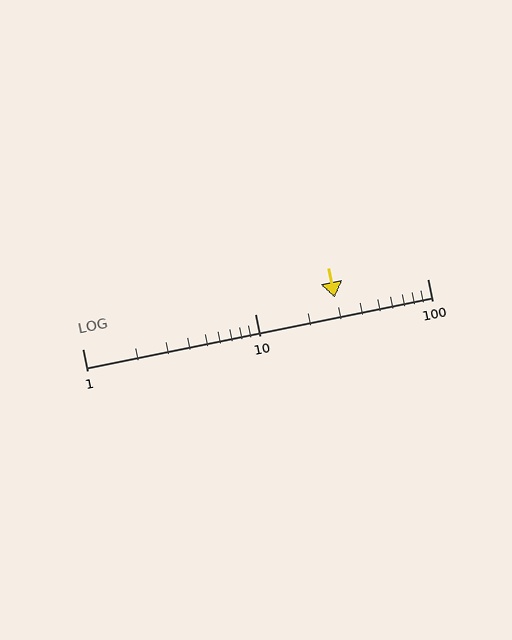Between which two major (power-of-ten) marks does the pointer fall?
The pointer is between 10 and 100.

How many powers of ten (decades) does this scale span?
The scale spans 2 decades, from 1 to 100.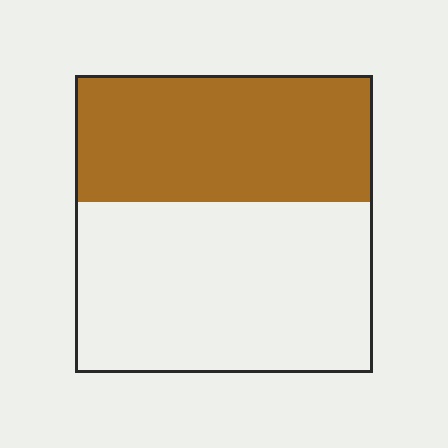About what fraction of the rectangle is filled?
About two fifths (2/5).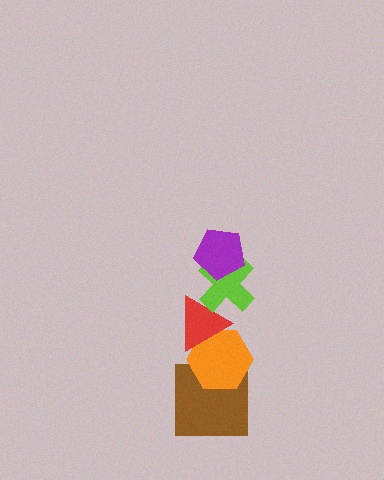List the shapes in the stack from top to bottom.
From top to bottom: the purple pentagon, the lime cross, the red triangle, the orange hexagon, the brown square.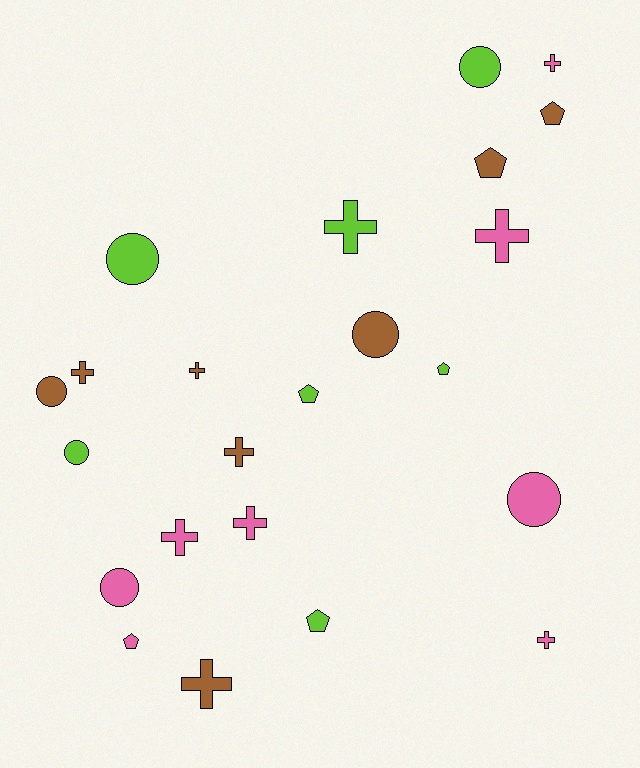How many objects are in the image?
There are 23 objects.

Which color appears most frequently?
Pink, with 8 objects.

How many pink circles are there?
There are 2 pink circles.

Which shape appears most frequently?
Cross, with 10 objects.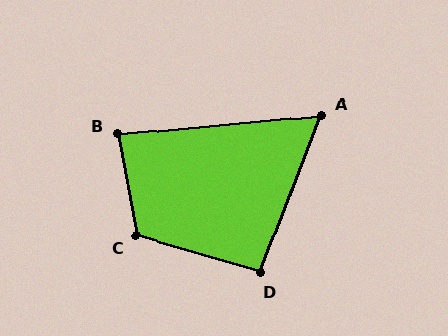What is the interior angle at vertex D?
Approximately 95 degrees (approximately right).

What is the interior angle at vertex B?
Approximately 85 degrees (approximately right).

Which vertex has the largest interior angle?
C, at approximately 116 degrees.